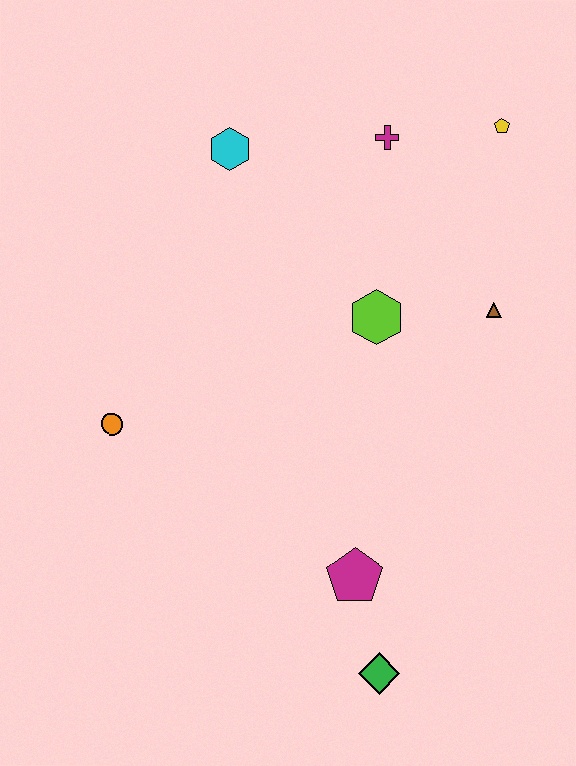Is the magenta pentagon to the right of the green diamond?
No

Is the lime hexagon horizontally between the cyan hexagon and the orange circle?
No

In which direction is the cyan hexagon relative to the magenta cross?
The cyan hexagon is to the left of the magenta cross.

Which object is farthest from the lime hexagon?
The green diamond is farthest from the lime hexagon.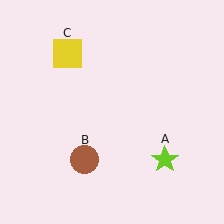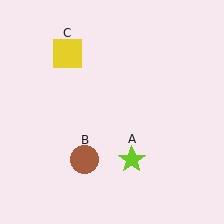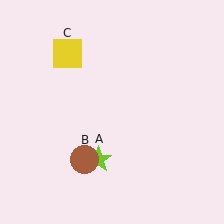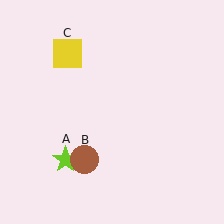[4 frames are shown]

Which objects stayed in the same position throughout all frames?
Brown circle (object B) and yellow square (object C) remained stationary.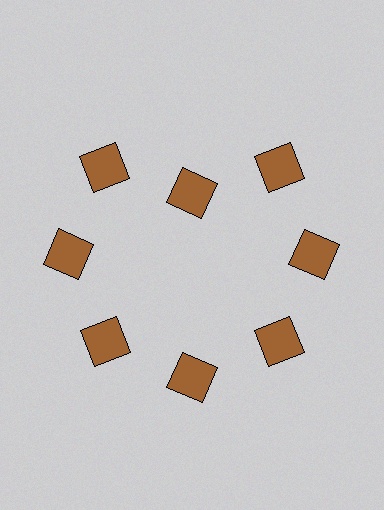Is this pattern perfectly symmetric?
No. The 8 brown squares are arranged in a ring, but one element near the 12 o'clock position is pulled inward toward the center, breaking the 8-fold rotational symmetry.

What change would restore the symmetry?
The symmetry would be restored by moving it outward, back onto the ring so that all 8 squares sit at equal angles and equal distance from the center.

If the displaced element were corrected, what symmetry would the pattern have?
It would have 8-fold rotational symmetry — the pattern would map onto itself every 45 degrees.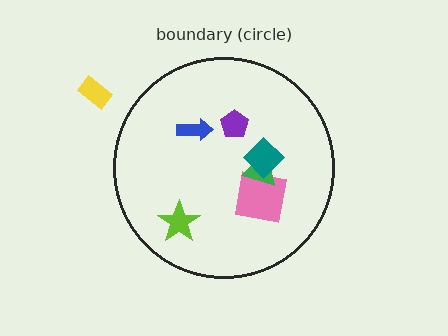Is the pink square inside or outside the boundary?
Inside.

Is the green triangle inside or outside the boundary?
Inside.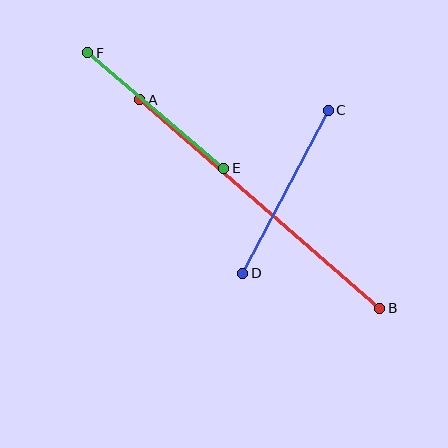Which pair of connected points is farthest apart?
Points A and B are farthest apart.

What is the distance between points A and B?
The distance is approximately 318 pixels.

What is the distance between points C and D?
The distance is approximately 184 pixels.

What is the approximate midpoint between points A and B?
The midpoint is at approximately (260, 204) pixels.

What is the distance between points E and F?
The distance is approximately 178 pixels.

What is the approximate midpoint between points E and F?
The midpoint is at approximately (156, 111) pixels.